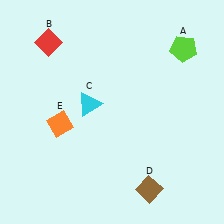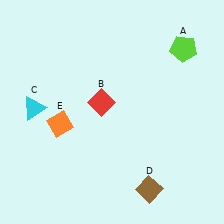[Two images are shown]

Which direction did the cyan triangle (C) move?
The cyan triangle (C) moved left.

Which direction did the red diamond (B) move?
The red diamond (B) moved down.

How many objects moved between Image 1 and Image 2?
2 objects moved between the two images.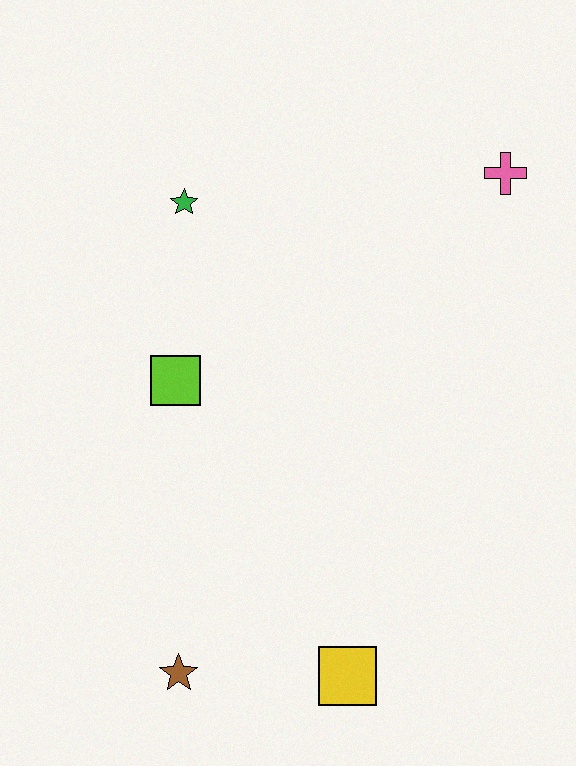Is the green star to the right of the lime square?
Yes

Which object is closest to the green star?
The lime square is closest to the green star.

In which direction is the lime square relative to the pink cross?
The lime square is to the left of the pink cross.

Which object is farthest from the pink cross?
The brown star is farthest from the pink cross.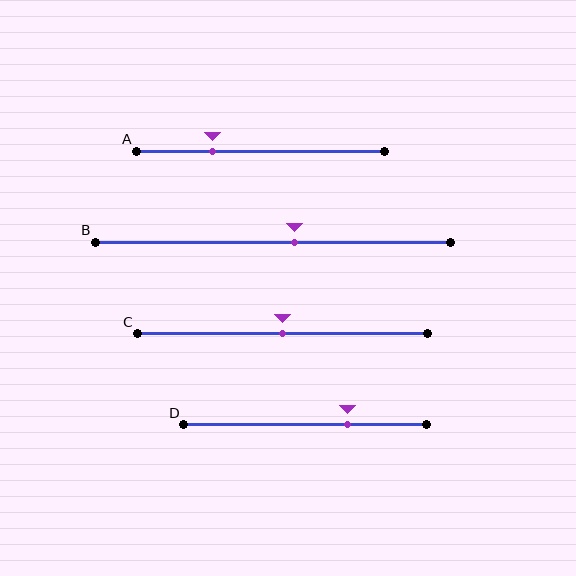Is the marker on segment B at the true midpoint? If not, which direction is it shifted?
No, the marker on segment B is shifted to the right by about 6% of the segment length.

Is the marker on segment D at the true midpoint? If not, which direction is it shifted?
No, the marker on segment D is shifted to the right by about 17% of the segment length.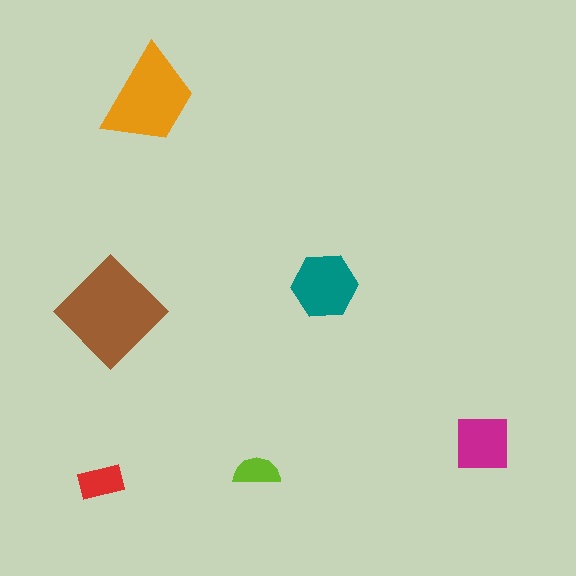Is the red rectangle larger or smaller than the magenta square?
Smaller.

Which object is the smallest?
The lime semicircle.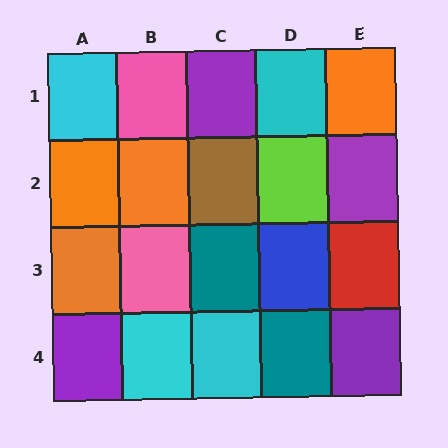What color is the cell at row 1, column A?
Cyan.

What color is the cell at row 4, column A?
Purple.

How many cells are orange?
4 cells are orange.